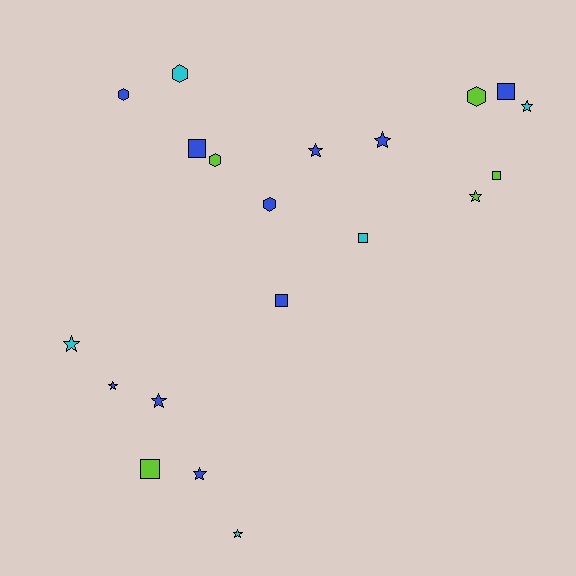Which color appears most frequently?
Blue, with 10 objects.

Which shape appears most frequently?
Star, with 9 objects.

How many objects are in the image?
There are 20 objects.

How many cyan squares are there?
There is 1 cyan square.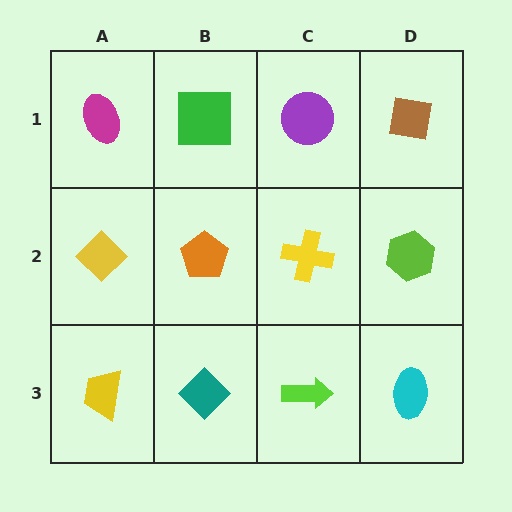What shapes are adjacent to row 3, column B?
An orange pentagon (row 2, column B), a yellow trapezoid (row 3, column A), a lime arrow (row 3, column C).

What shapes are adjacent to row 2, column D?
A brown square (row 1, column D), a cyan ellipse (row 3, column D), a yellow cross (row 2, column C).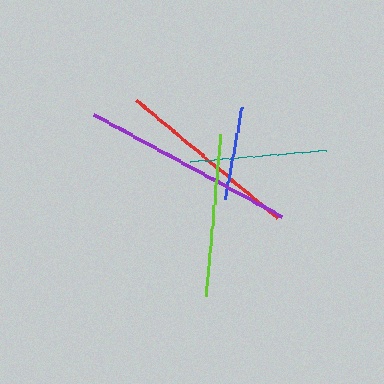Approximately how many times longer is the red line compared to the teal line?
The red line is approximately 1.4 times the length of the teal line.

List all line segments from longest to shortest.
From longest to shortest: purple, red, lime, teal, blue.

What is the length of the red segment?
The red segment is approximately 184 pixels long.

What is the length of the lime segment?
The lime segment is approximately 162 pixels long.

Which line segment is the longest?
The purple line is the longest at approximately 214 pixels.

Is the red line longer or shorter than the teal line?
The red line is longer than the teal line.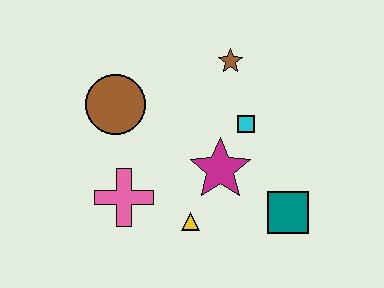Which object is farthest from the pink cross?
The brown star is farthest from the pink cross.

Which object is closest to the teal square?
The magenta star is closest to the teal square.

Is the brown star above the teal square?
Yes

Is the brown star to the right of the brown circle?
Yes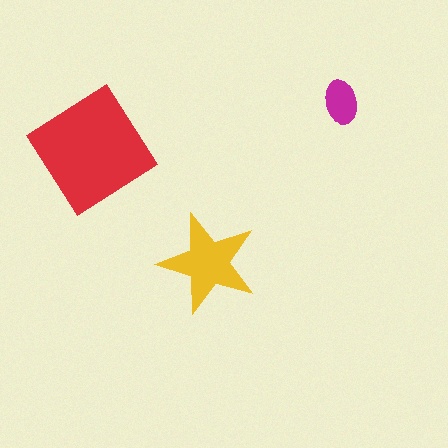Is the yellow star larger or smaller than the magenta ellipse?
Larger.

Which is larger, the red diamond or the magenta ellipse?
The red diamond.